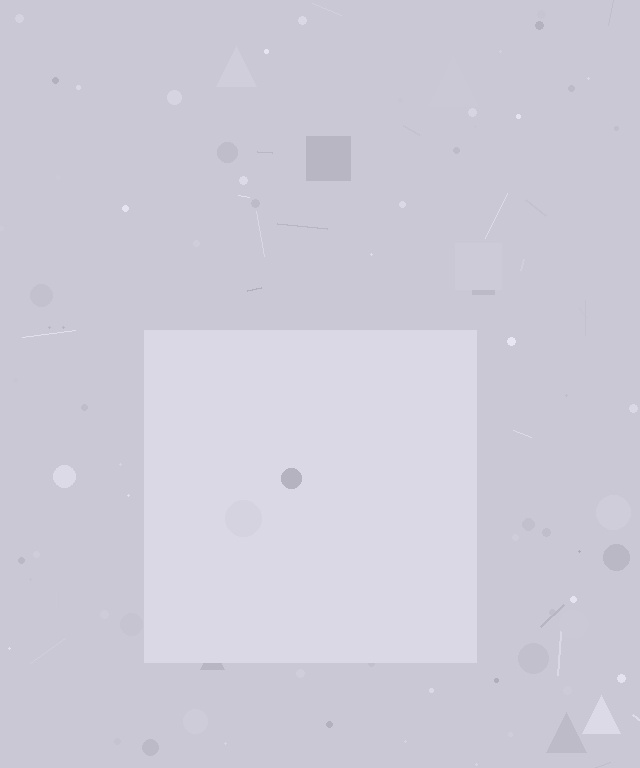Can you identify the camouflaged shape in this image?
The camouflaged shape is a square.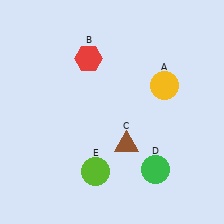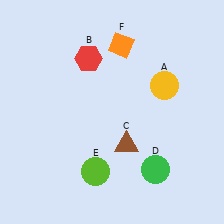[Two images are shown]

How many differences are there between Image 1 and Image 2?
There is 1 difference between the two images.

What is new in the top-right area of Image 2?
An orange diamond (F) was added in the top-right area of Image 2.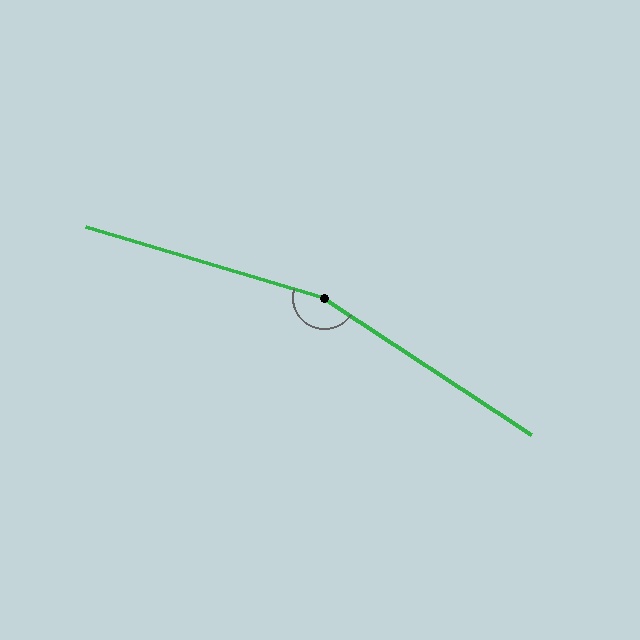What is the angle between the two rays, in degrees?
Approximately 163 degrees.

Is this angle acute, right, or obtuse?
It is obtuse.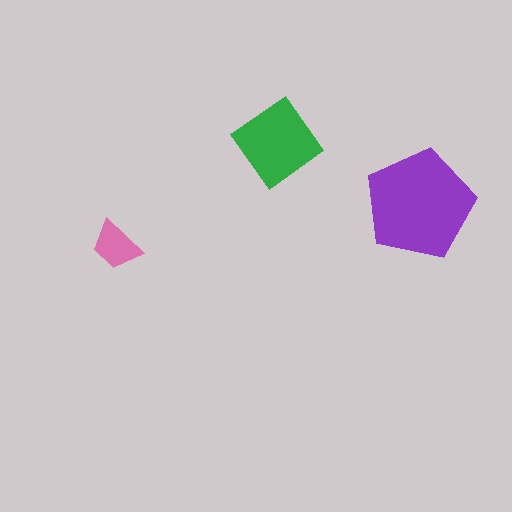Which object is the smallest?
The pink trapezoid.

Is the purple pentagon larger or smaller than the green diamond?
Larger.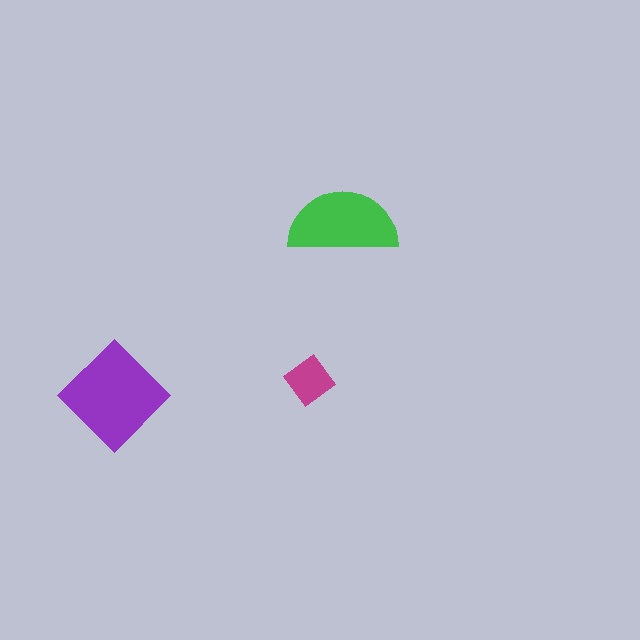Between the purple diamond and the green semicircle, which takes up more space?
The purple diamond.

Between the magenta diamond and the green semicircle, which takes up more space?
The green semicircle.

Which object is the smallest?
The magenta diamond.